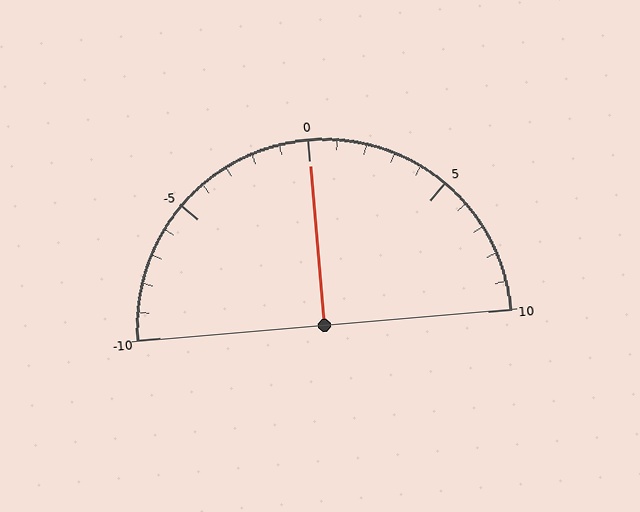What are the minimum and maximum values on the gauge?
The gauge ranges from -10 to 10.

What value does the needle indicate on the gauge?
The needle indicates approximately 0.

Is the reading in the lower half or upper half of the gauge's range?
The reading is in the upper half of the range (-10 to 10).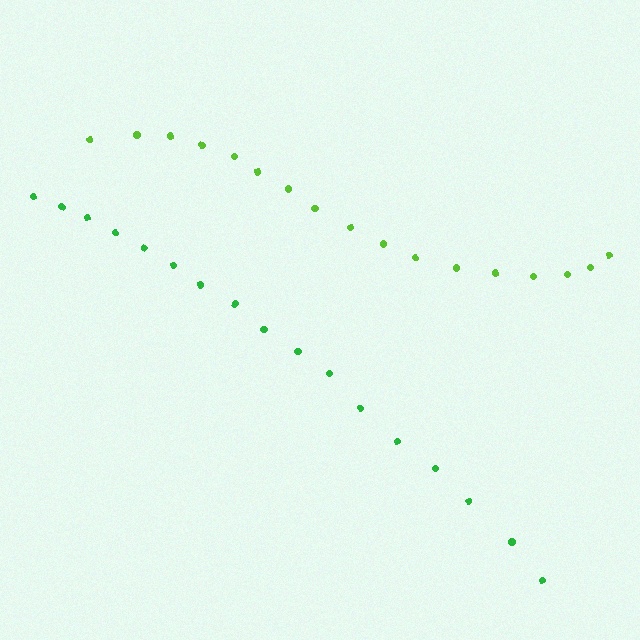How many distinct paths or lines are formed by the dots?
There are 2 distinct paths.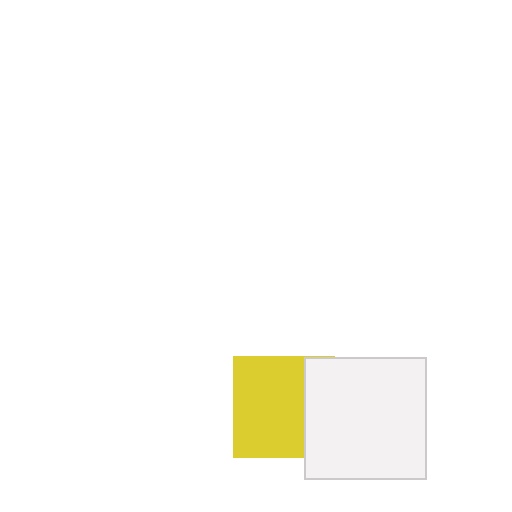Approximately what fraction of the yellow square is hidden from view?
Roughly 31% of the yellow square is hidden behind the white square.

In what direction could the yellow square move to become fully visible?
The yellow square could move left. That would shift it out from behind the white square entirely.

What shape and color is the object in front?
The object in front is a white square.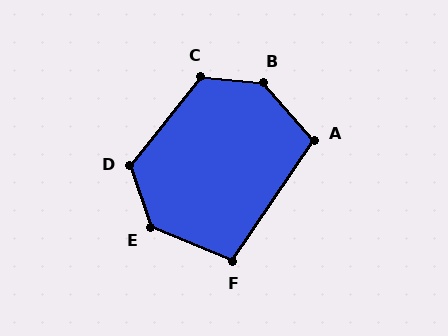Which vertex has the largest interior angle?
B, at approximately 136 degrees.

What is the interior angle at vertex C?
Approximately 123 degrees (obtuse).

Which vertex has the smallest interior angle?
F, at approximately 101 degrees.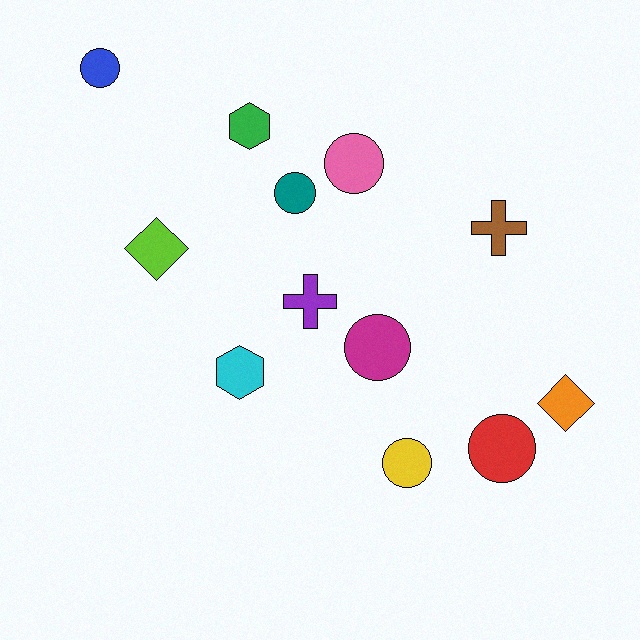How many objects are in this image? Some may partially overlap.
There are 12 objects.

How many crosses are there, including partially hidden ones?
There are 2 crosses.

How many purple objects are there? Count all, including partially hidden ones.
There is 1 purple object.